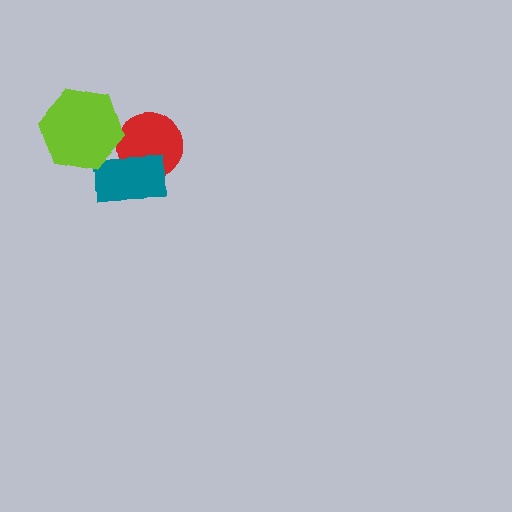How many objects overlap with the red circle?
1 object overlaps with the red circle.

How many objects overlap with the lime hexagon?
1 object overlaps with the lime hexagon.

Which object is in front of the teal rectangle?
The lime hexagon is in front of the teal rectangle.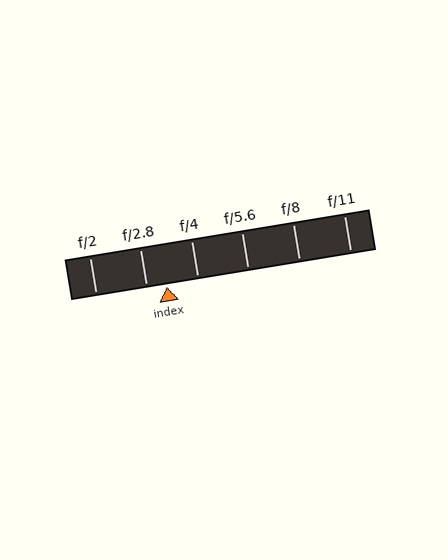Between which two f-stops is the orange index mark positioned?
The index mark is between f/2.8 and f/4.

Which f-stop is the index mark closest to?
The index mark is closest to f/2.8.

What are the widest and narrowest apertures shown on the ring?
The widest aperture shown is f/2 and the narrowest is f/11.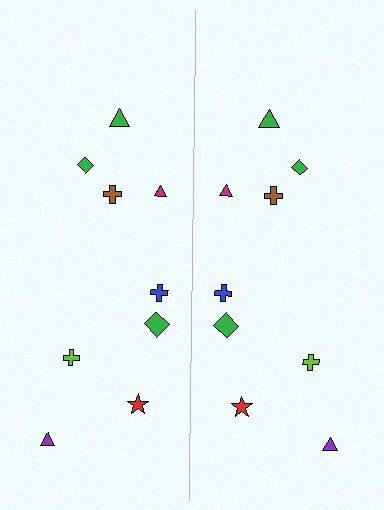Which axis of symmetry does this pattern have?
The pattern has a vertical axis of symmetry running through the center of the image.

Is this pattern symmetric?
Yes, this pattern has bilateral (reflection) symmetry.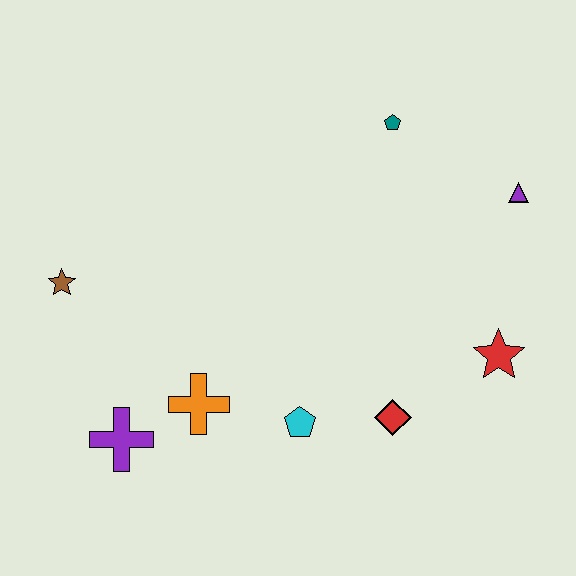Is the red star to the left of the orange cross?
No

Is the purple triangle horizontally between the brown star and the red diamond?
No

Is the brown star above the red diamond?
Yes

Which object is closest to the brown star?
The purple cross is closest to the brown star.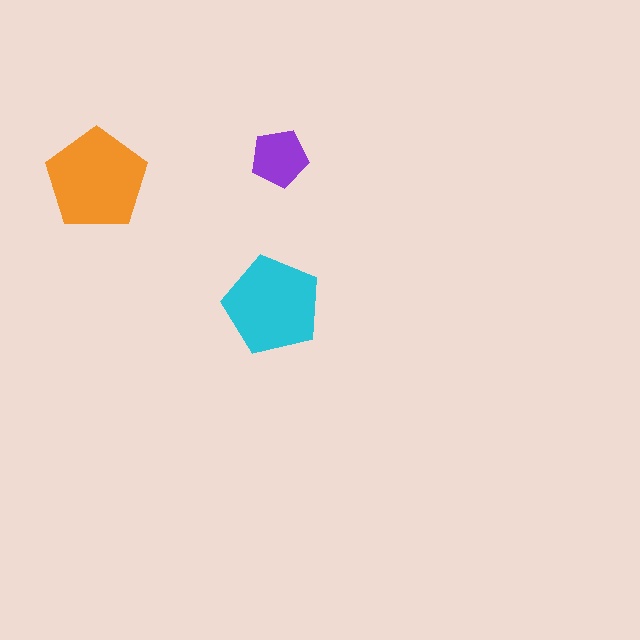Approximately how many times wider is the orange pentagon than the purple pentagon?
About 2 times wider.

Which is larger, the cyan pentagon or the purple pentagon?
The cyan one.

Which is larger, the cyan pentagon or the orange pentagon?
The orange one.